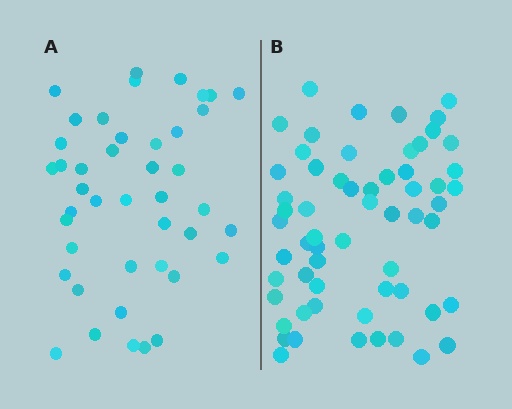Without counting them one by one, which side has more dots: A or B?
Region B (the right region) has more dots.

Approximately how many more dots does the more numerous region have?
Region B has approximately 15 more dots than region A.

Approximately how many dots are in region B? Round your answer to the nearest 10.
About 60 dots.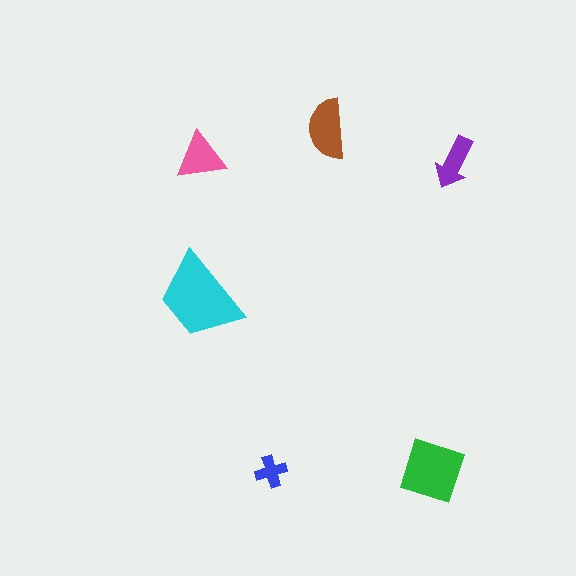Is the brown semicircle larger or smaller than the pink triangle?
Larger.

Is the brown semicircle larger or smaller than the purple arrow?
Larger.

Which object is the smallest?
The blue cross.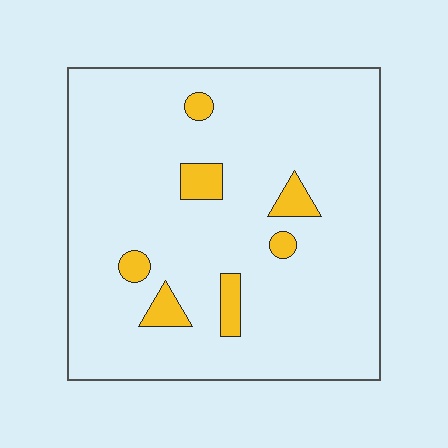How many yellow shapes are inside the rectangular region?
7.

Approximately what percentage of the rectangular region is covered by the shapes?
Approximately 10%.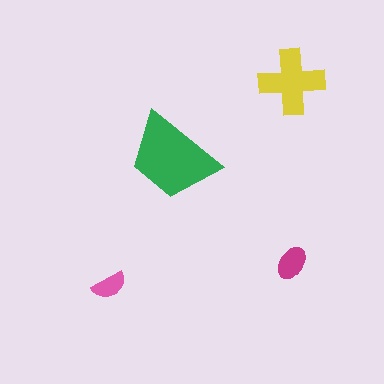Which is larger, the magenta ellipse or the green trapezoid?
The green trapezoid.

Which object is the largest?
The green trapezoid.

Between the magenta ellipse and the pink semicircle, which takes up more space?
The magenta ellipse.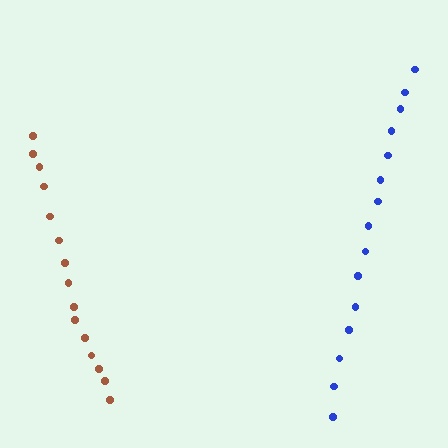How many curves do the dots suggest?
There are 2 distinct paths.